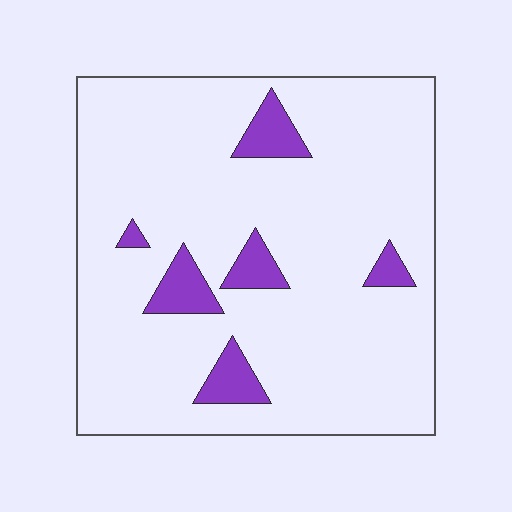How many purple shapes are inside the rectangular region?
6.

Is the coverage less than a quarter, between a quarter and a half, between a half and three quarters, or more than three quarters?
Less than a quarter.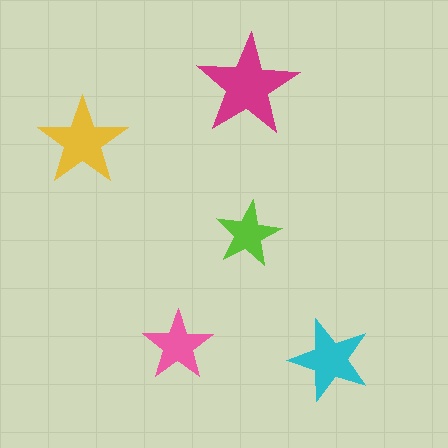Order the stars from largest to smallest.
the magenta one, the yellow one, the cyan one, the pink one, the lime one.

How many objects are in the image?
There are 5 objects in the image.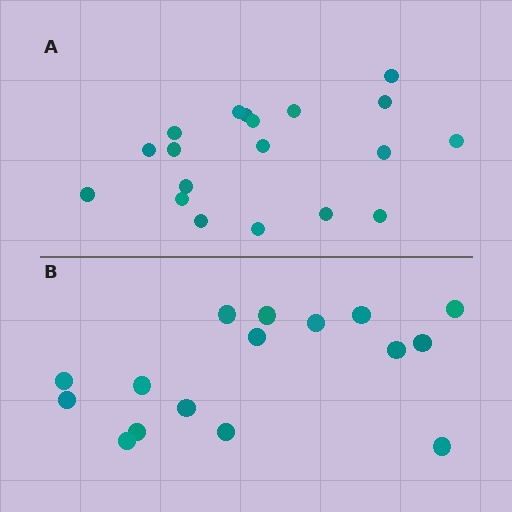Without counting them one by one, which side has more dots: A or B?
Region A (the top region) has more dots.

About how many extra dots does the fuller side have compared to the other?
Region A has just a few more — roughly 2 or 3 more dots than region B.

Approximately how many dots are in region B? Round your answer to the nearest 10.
About 20 dots. (The exact count is 16, which rounds to 20.)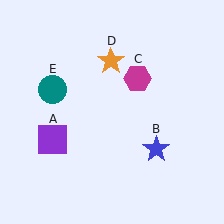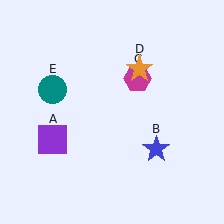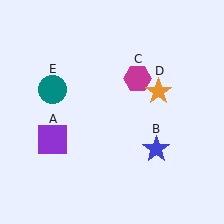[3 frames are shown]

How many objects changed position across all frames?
1 object changed position: orange star (object D).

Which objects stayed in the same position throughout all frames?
Purple square (object A) and blue star (object B) and magenta hexagon (object C) and teal circle (object E) remained stationary.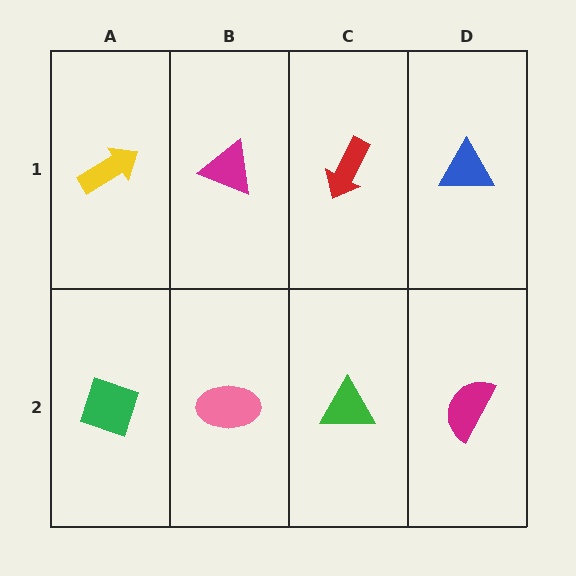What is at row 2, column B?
A pink ellipse.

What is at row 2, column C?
A green triangle.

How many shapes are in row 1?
4 shapes.